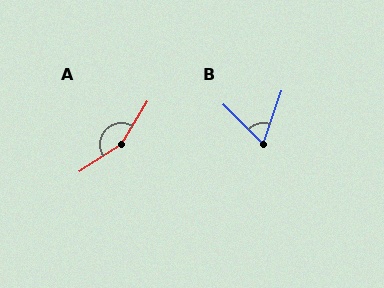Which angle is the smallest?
B, at approximately 64 degrees.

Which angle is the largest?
A, at approximately 154 degrees.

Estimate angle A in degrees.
Approximately 154 degrees.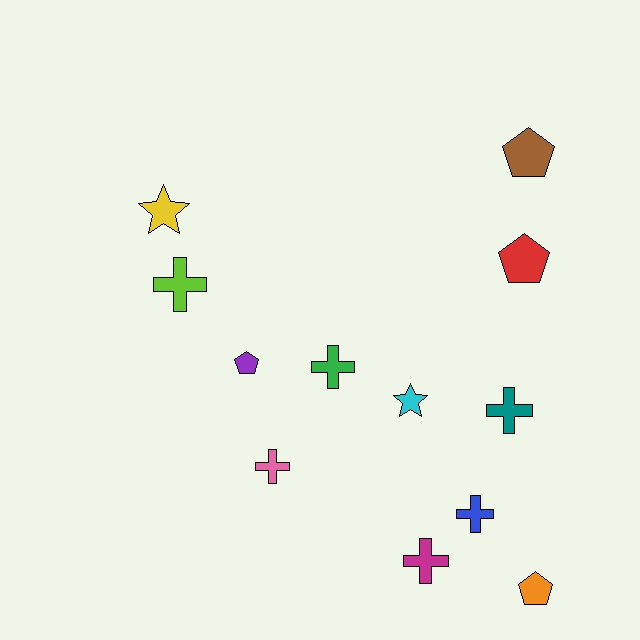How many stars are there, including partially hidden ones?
There are 2 stars.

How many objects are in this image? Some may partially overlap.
There are 12 objects.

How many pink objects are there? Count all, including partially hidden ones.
There is 1 pink object.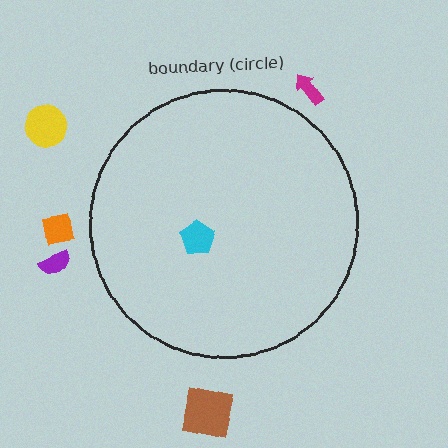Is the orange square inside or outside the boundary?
Outside.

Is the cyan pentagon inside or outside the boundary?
Inside.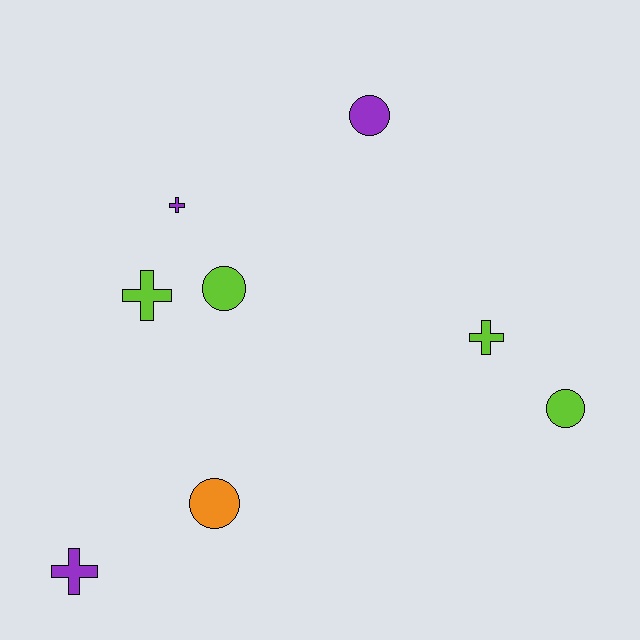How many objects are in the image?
There are 8 objects.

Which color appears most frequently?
Lime, with 4 objects.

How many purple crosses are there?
There are 2 purple crosses.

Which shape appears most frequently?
Circle, with 4 objects.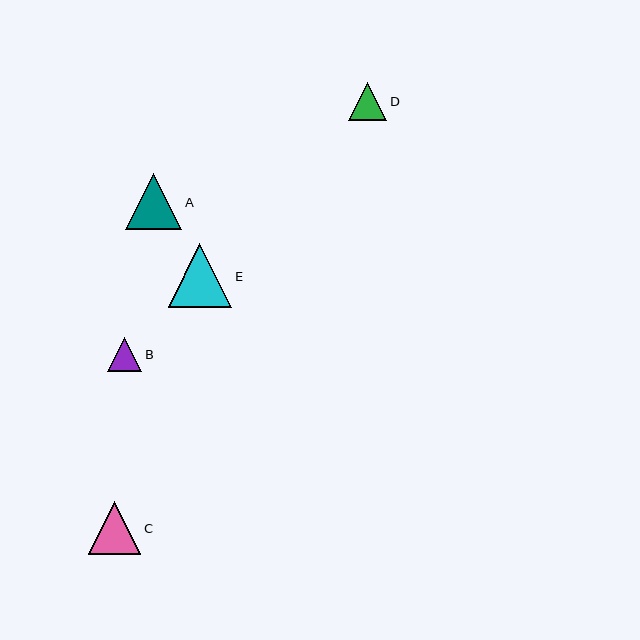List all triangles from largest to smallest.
From largest to smallest: E, A, C, D, B.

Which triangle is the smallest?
Triangle B is the smallest with a size of approximately 34 pixels.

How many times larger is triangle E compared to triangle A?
Triangle E is approximately 1.1 times the size of triangle A.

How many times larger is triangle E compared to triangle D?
Triangle E is approximately 1.6 times the size of triangle D.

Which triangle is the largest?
Triangle E is the largest with a size of approximately 63 pixels.